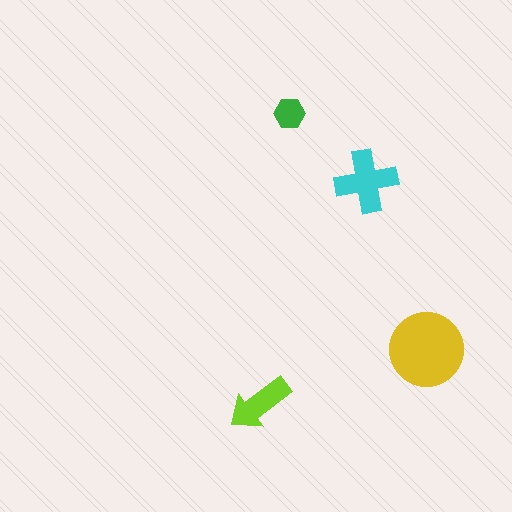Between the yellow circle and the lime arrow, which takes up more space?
The yellow circle.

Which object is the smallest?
The green hexagon.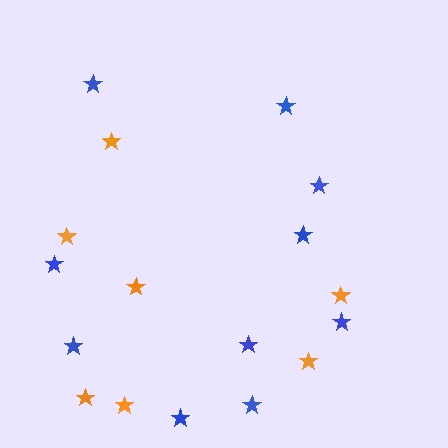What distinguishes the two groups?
There are 2 groups: one group of orange stars (7) and one group of blue stars (10).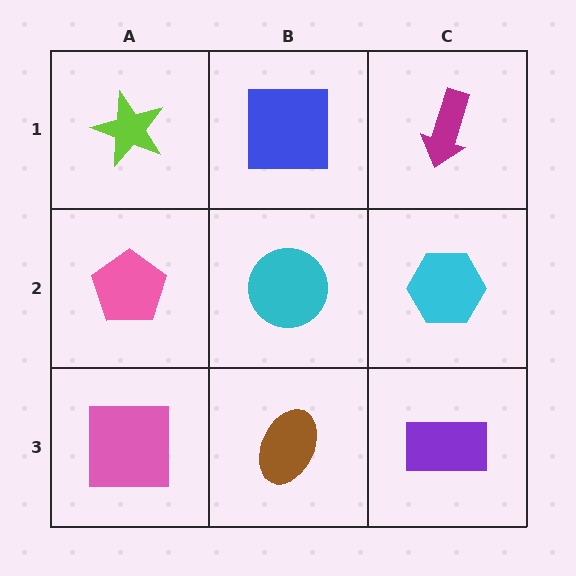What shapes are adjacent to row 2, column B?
A blue square (row 1, column B), a brown ellipse (row 3, column B), a pink pentagon (row 2, column A), a cyan hexagon (row 2, column C).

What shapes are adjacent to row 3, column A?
A pink pentagon (row 2, column A), a brown ellipse (row 3, column B).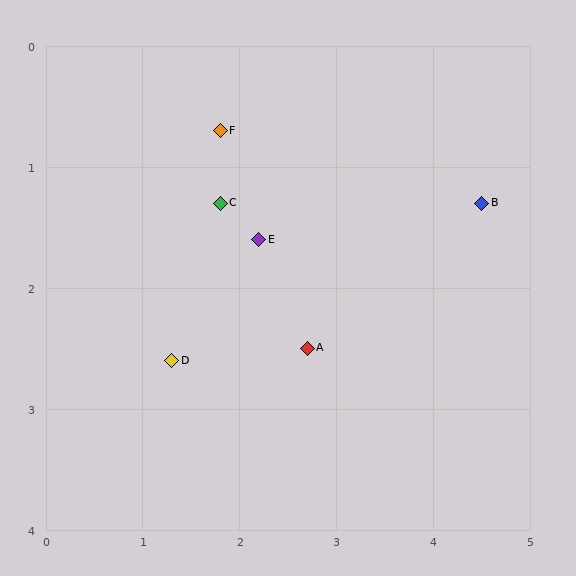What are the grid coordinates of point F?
Point F is at approximately (1.8, 0.7).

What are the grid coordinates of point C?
Point C is at approximately (1.8, 1.3).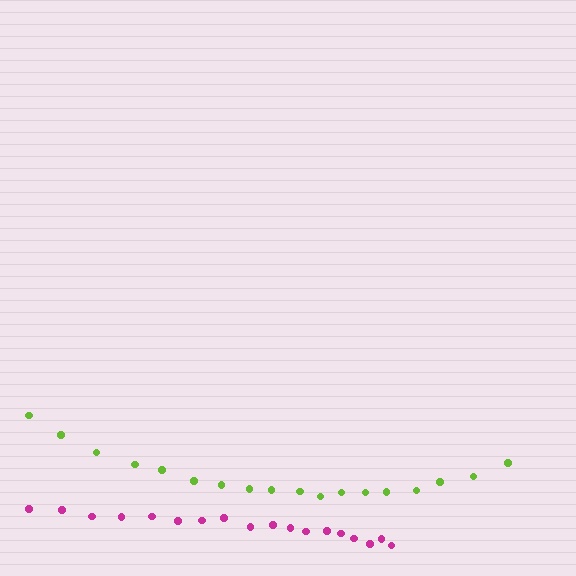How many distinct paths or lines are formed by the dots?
There are 2 distinct paths.